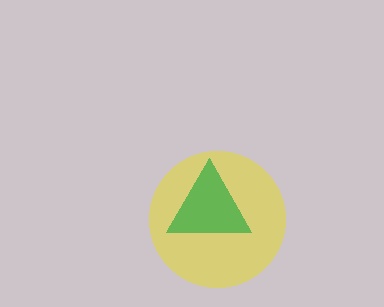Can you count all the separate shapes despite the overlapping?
Yes, there are 2 separate shapes.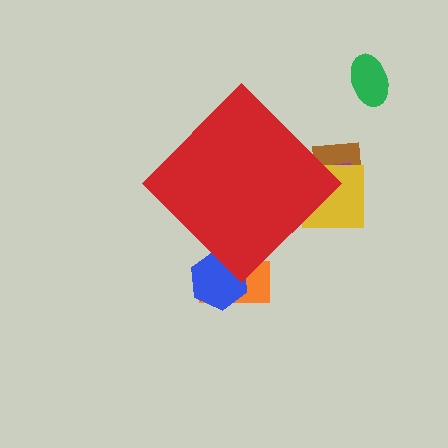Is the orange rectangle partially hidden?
Yes, the orange rectangle is partially hidden behind the red diamond.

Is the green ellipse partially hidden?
No, the green ellipse is fully visible.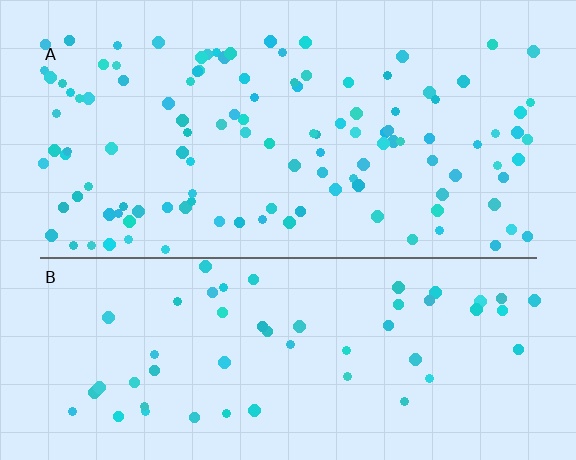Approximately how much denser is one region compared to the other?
Approximately 2.1× — region A over region B.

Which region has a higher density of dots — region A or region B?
A (the top).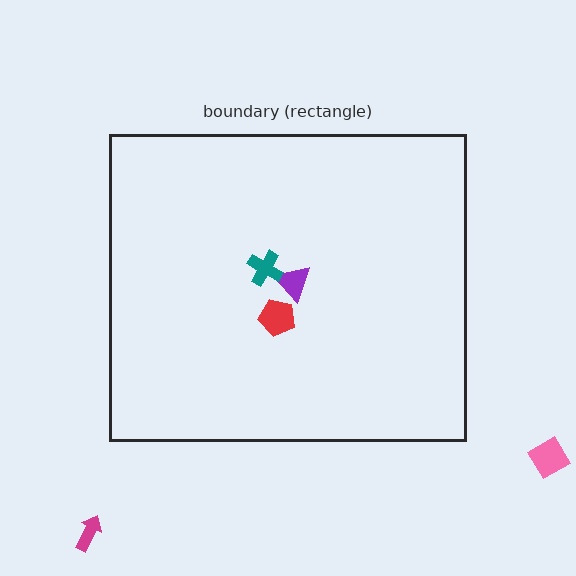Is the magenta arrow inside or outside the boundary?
Outside.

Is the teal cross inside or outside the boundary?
Inside.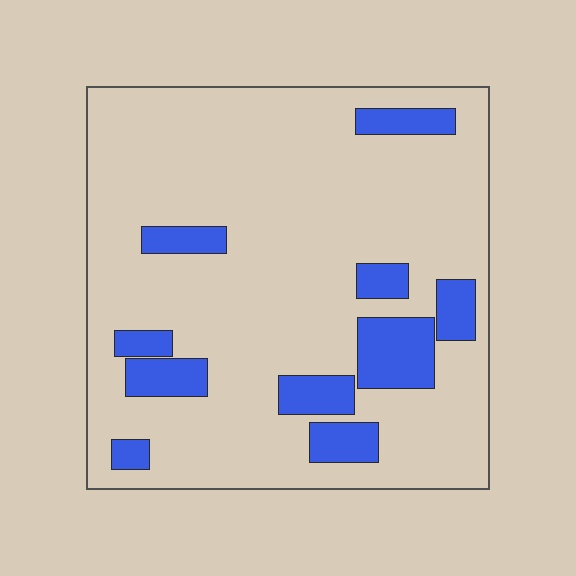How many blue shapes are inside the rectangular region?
10.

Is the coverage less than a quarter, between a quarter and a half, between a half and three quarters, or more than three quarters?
Less than a quarter.